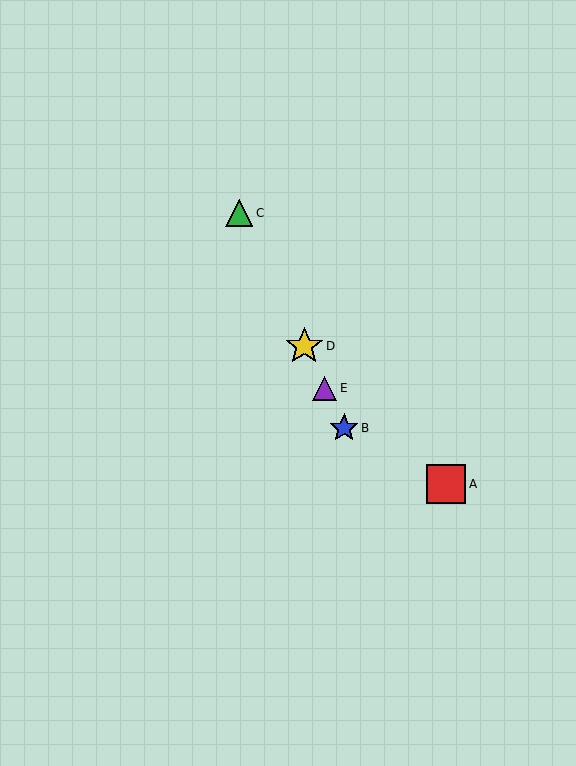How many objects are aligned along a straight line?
4 objects (B, C, D, E) are aligned along a straight line.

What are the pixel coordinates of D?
Object D is at (304, 346).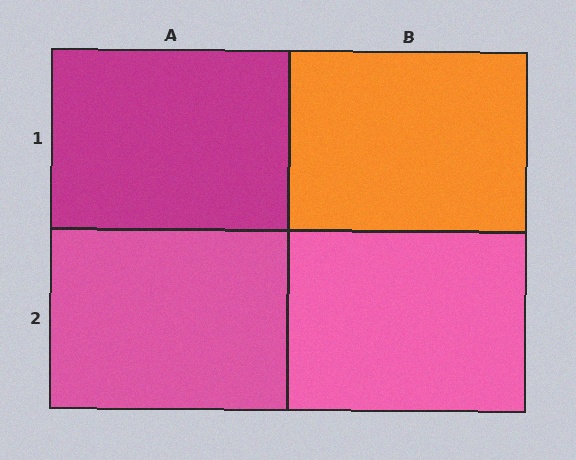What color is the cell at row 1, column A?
Magenta.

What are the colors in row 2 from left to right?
Pink, pink.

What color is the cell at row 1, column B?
Orange.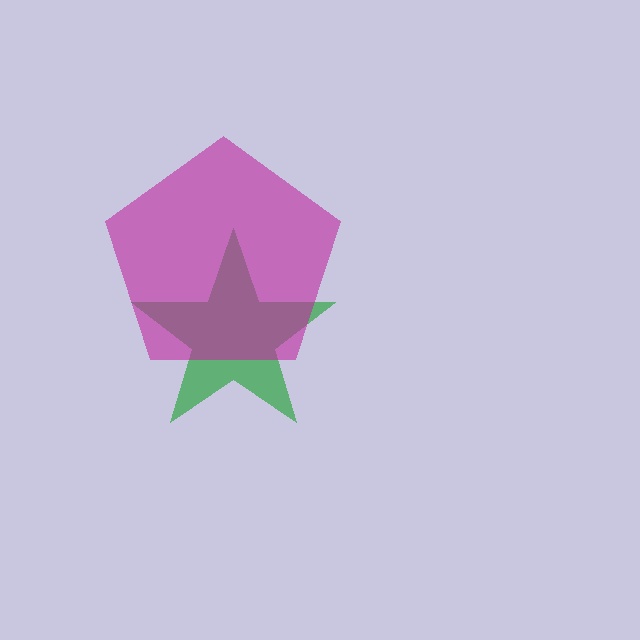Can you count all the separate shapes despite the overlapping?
Yes, there are 2 separate shapes.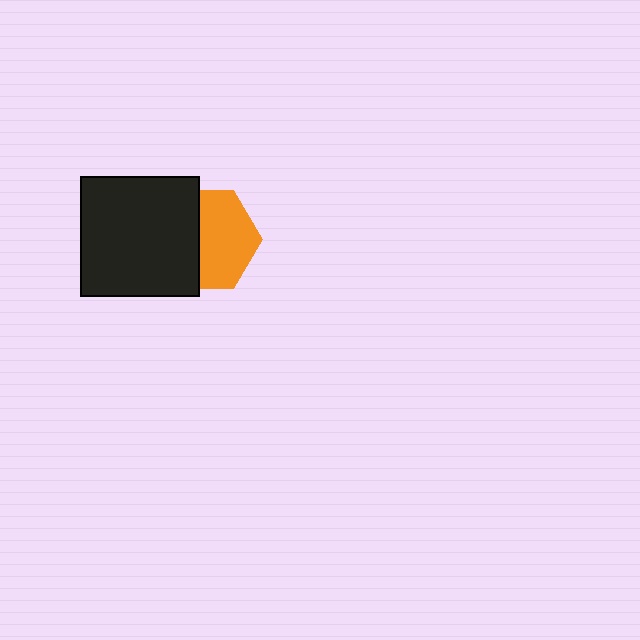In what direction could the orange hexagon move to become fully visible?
The orange hexagon could move right. That would shift it out from behind the black square entirely.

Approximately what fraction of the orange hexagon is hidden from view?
Roughly 43% of the orange hexagon is hidden behind the black square.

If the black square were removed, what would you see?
You would see the complete orange hexagon.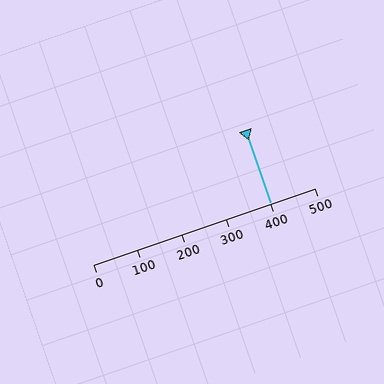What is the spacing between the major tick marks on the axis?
The major ticks are spaced 100 apart.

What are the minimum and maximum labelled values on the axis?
The axis runs from 0 to 500.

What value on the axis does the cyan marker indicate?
The marker indicates approximately 400.